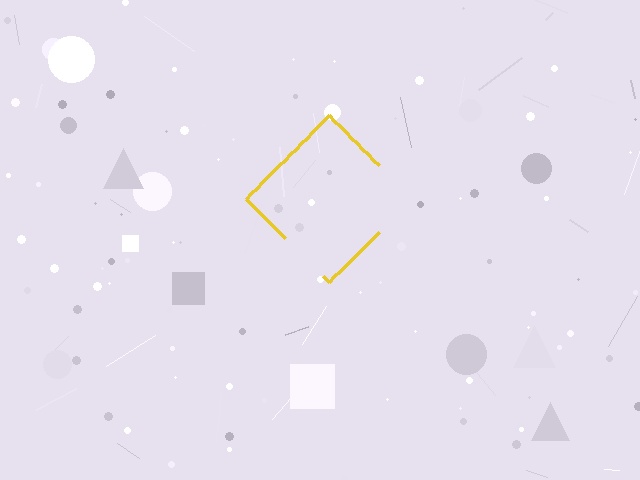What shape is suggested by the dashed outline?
The dashed outline suggests a diamond.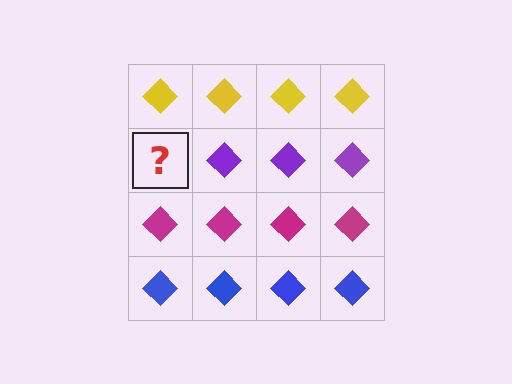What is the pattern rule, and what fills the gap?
The rule is that each row has a consistent color. The gap should be filled with a purple diamond.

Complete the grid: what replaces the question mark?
The question mark should be replaced with a purple diamond.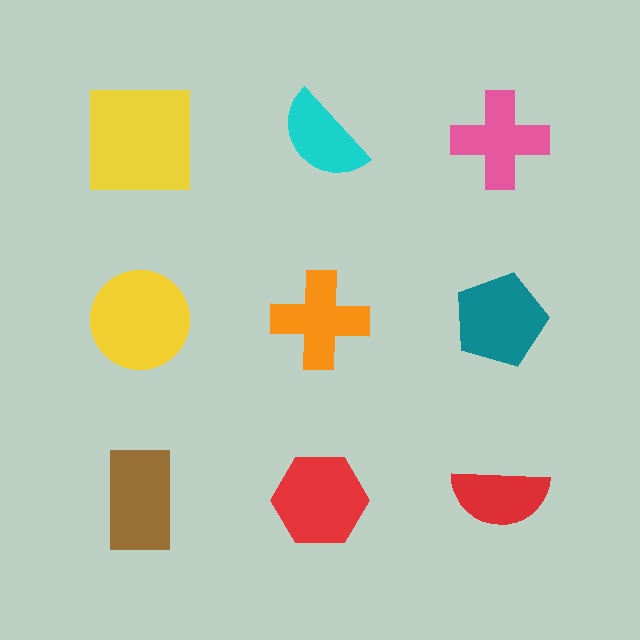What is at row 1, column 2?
A cyan semicircle.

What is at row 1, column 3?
A pink cross.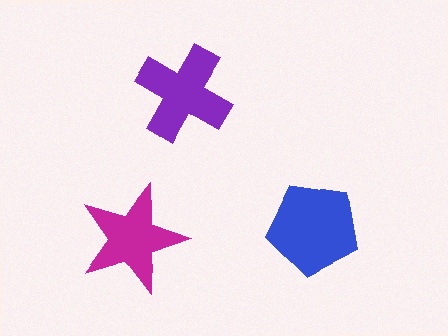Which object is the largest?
The blue pentagon.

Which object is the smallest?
The magenta star.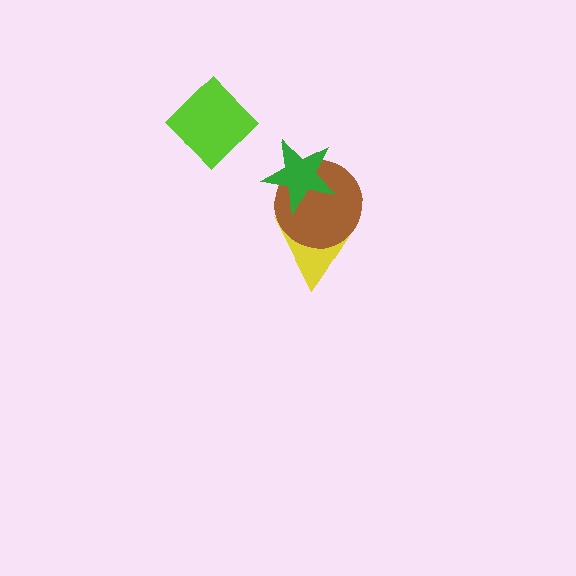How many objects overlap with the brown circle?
2 objects overlap with the brown circle.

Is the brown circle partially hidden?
Yes, it is partially covered by another shape.